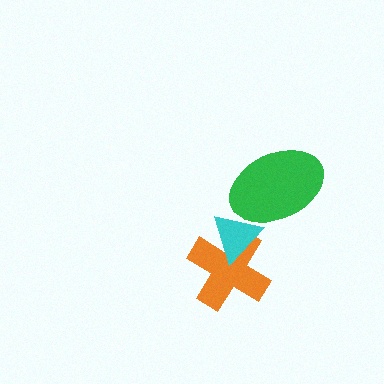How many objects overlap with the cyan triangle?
2 objects overlap with the cyan triangle.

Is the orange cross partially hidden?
Yes, it is partially covered by another shape.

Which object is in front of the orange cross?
The cyan triangle is in front of the orange cross.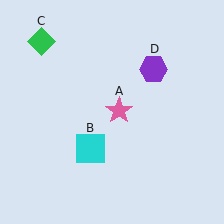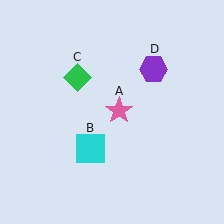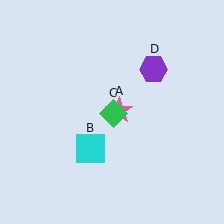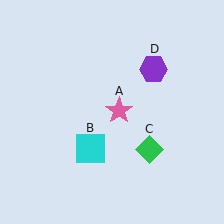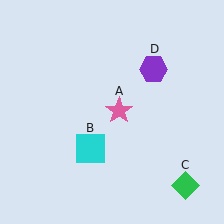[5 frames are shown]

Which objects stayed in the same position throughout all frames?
Pink star (object A) and cyan square (object B) and purple hexagon (object D) remained stationary.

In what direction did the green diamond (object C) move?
The green diamond (object C) moved down and to the right.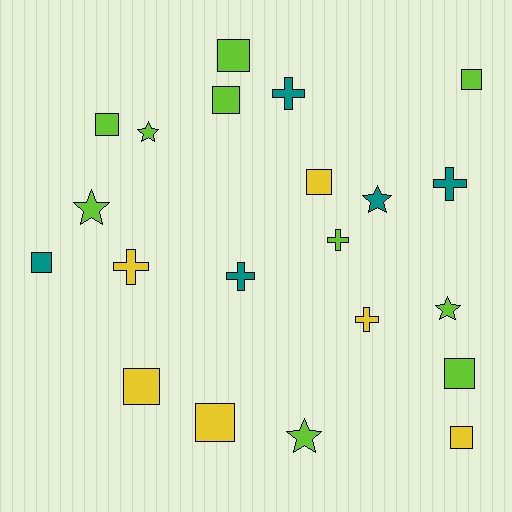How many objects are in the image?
There are 21 objects.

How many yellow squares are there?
There are 4 yellow squares.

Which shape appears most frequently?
Square, with 10 objects.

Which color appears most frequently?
Lime, with 10 objects.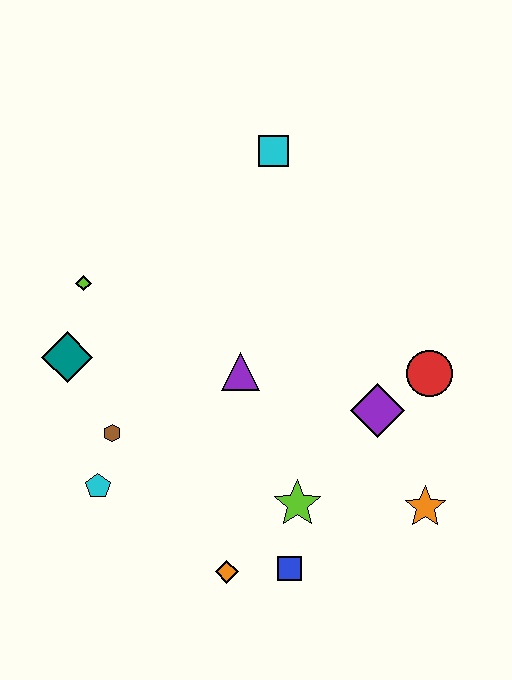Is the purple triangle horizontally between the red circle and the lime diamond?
Yes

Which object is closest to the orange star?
The purple diamond is closest to the orange star.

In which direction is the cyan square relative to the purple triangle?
The cyan square is above the purple triangle.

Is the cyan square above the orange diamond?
Yes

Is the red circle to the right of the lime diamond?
Yes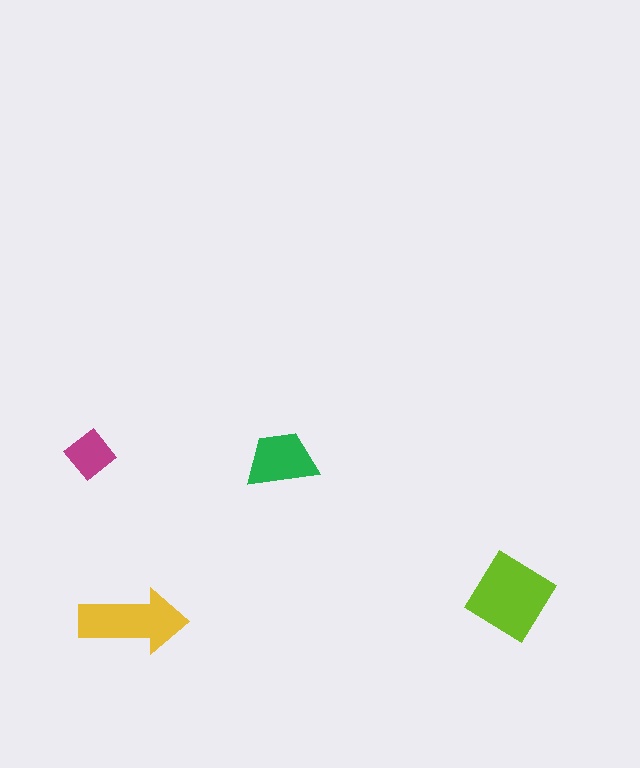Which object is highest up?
The magenta diamond is topmost.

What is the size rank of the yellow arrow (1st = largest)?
2nd.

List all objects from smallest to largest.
The magenta diamond, the green trapezoid, the yellow arrow, the lime diamond.